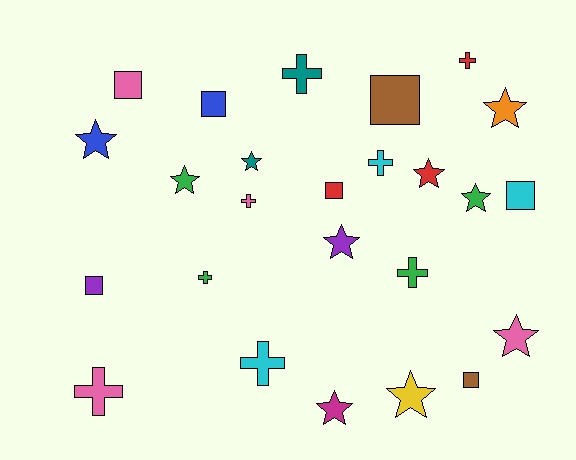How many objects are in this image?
There are 25 objects.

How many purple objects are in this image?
There are 2 purple objects.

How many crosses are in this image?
There are 8 crosses.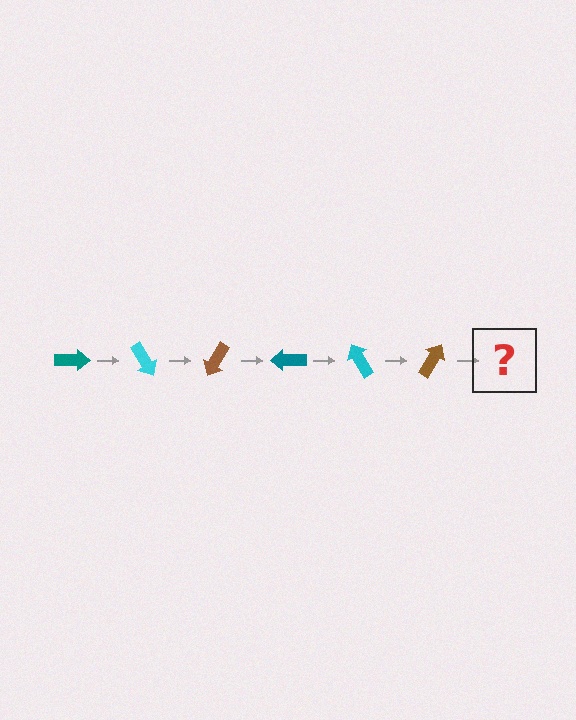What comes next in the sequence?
The next element should be a teal arrow, rotated 360 degrees from the start.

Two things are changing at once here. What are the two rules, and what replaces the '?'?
The two rules are that it rotates 60 degrees each step and the color cycles through teal, cyan, and brown. The '?' should be a teal arrow, rotated 360 degrees from the start.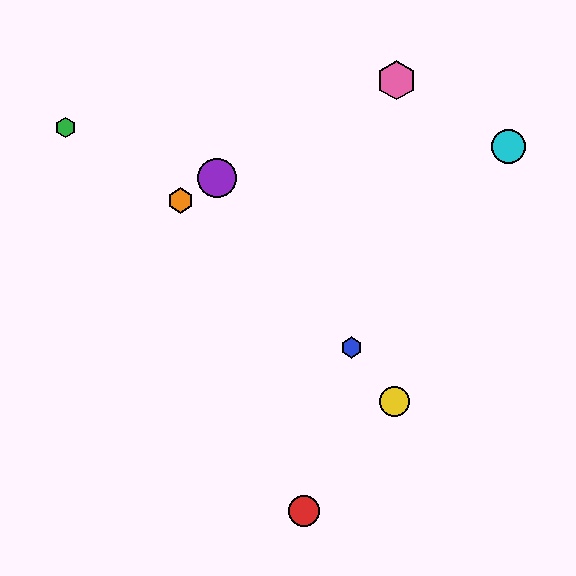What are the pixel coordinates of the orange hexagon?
The orange hexagon is at (180, 200).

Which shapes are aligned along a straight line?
The blue hexagon, the yellow circle, the purple circle are aligned along a straight line.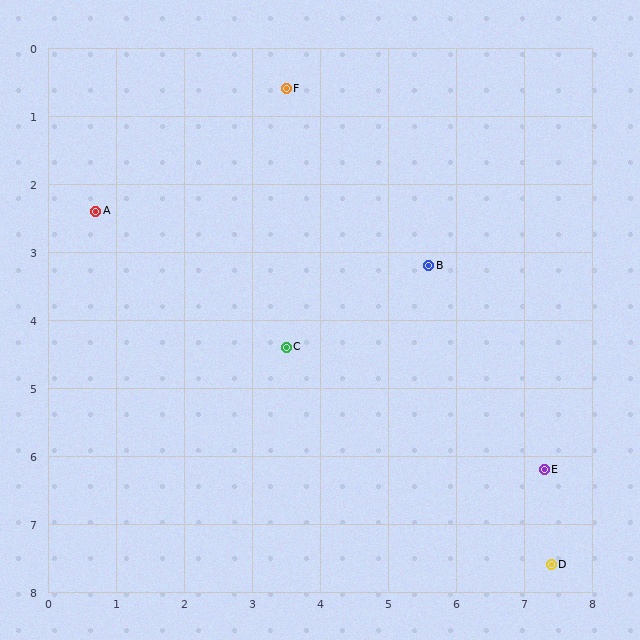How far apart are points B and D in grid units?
Points B and D are about 4.8 grid units apart.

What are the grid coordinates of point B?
Point B is at approximately (5.6, 3.2).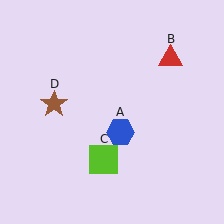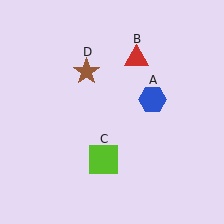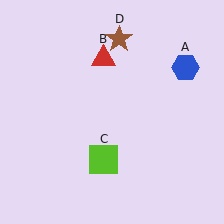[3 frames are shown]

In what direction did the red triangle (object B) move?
The red triangle (object B) moved left.